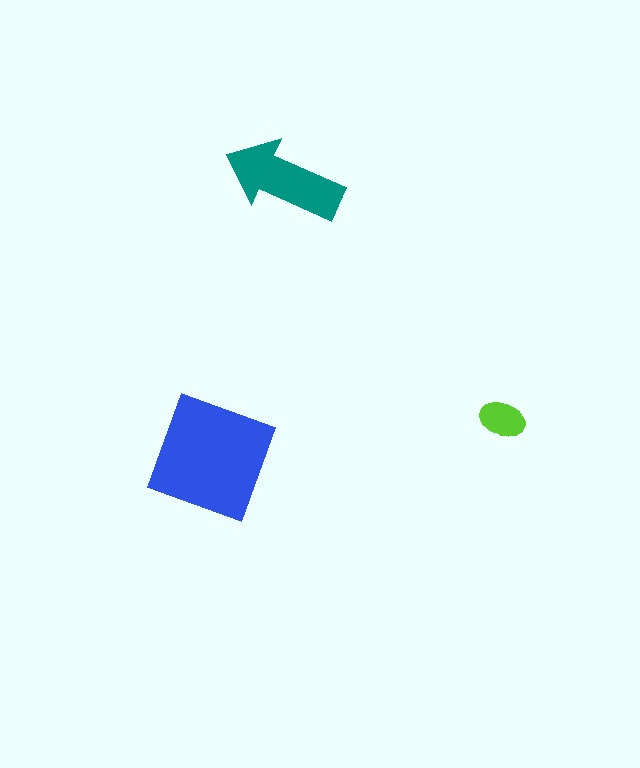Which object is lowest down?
The blue square is bottommost.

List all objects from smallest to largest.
The lime ellipse, the teal arrow, the blue square.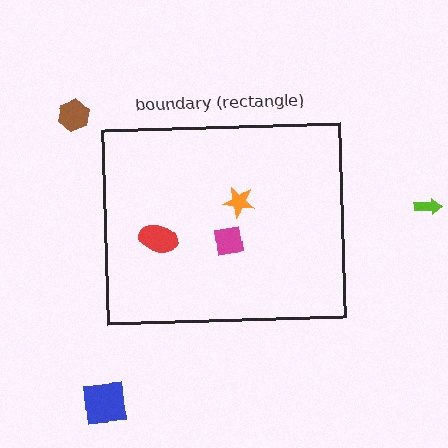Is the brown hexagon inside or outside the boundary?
Outside.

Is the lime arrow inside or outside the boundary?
Outside.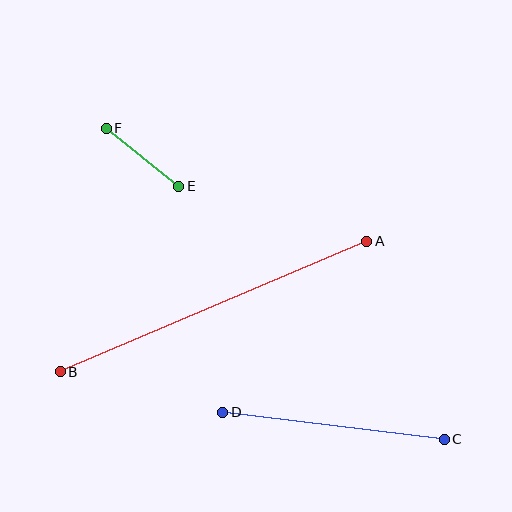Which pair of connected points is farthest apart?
Points A and B are farthest apart.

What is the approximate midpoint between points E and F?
The midpoint is at approximately (143, 157) pixels.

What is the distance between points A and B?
The distance is approximately 333 pixels.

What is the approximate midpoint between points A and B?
The midpoint is at approximately (214, 307) pixels.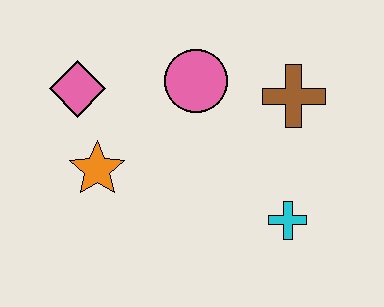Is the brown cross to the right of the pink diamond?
Yes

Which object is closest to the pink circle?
The brown cross is closest to the pink circle.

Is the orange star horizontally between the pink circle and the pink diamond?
Yes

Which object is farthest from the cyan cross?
The pink diamond is farthest from the cyan cross.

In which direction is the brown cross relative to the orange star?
The brown cross is to the right of the orange star.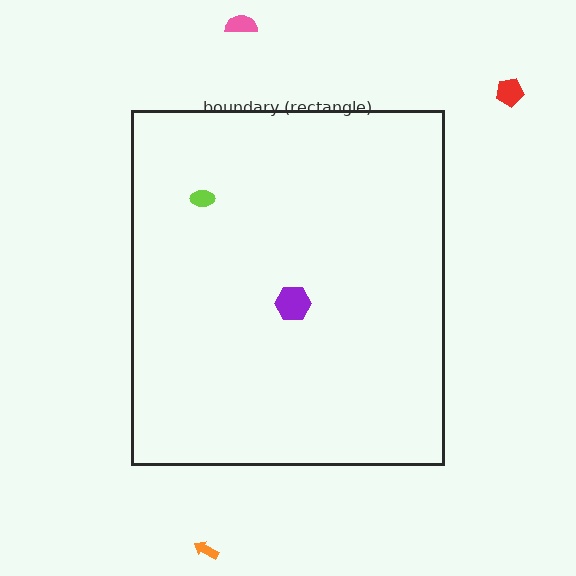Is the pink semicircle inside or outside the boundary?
Outside.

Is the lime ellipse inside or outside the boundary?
Inside.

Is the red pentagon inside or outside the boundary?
Outside.